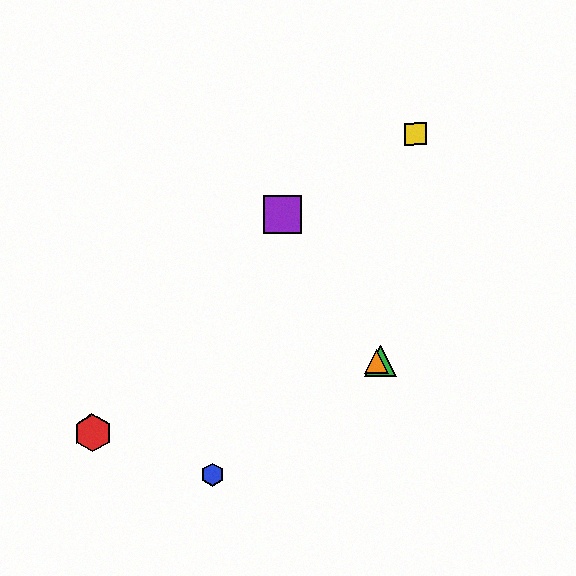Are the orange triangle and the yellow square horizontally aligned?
No, the orange triangle is at y≈361 and the yellow square is at y≈134.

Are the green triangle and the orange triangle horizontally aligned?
Yes, both are at y≈361.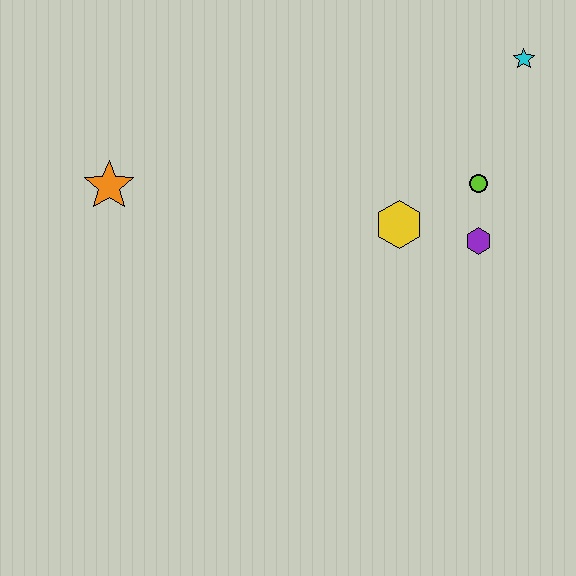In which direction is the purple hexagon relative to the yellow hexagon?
The purple hexagon is to the right of the yellow hexagon.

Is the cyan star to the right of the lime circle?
Yes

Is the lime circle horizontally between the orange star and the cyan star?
Yes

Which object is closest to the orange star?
The yellow hexagon is closest to the orange star.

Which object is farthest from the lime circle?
The orange star is farthest from the lime circle.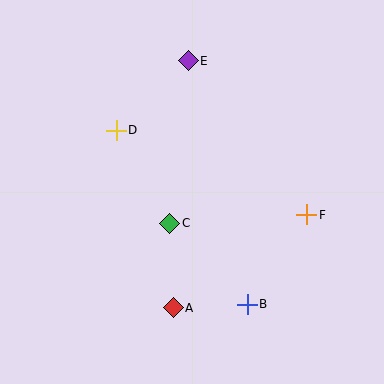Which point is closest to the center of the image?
Point C at (170, 223) is closest to the center.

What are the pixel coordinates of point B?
Point B is at (247, 304).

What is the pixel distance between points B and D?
The distance between B and D is 218 pixels.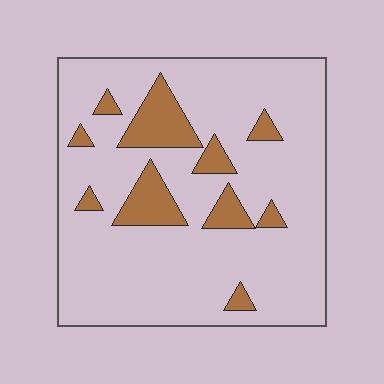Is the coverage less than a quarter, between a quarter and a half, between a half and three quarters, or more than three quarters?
Less than a quarter.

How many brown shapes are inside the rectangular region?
10.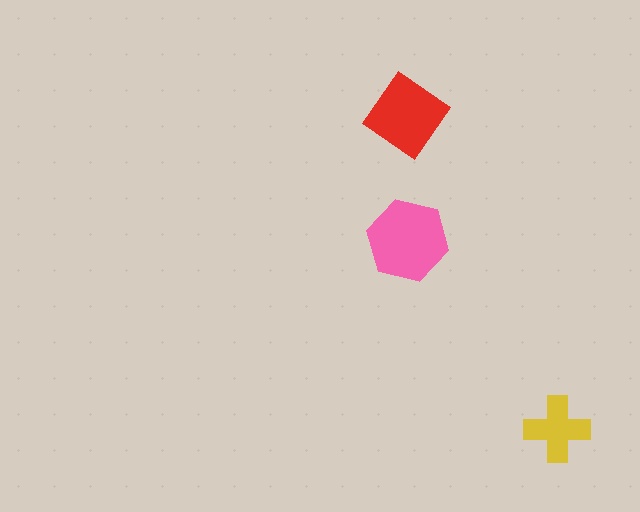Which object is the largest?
The pink hexagon.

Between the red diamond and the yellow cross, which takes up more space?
The red diamond.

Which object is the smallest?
The yellow cross.